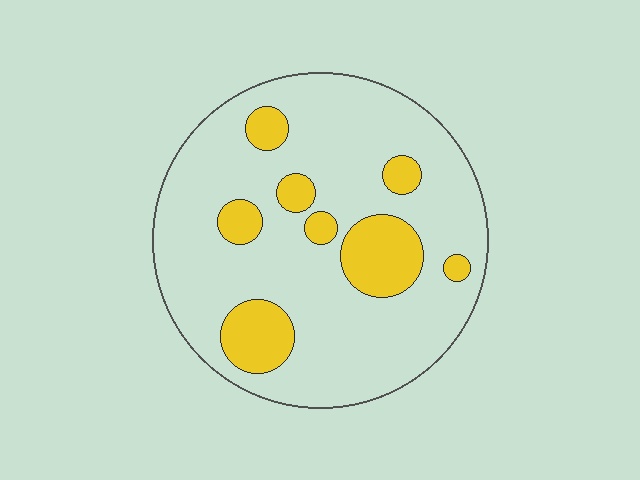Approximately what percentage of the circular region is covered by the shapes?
Approximately 20%.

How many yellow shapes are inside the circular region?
8.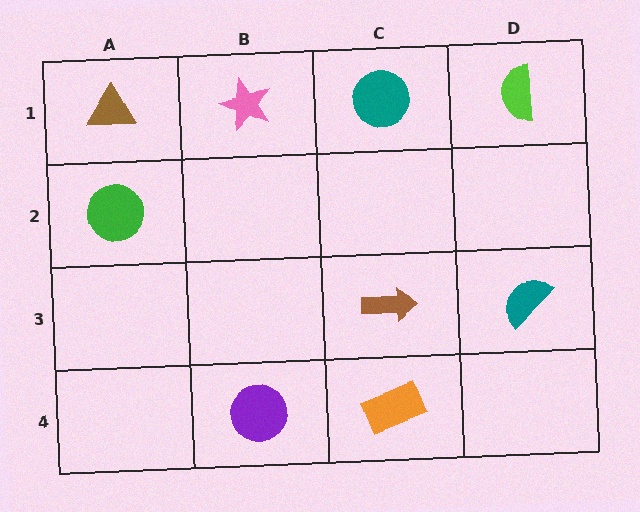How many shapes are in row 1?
4 shapes.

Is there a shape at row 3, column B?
No, that cell is empty.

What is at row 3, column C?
A brown arrow.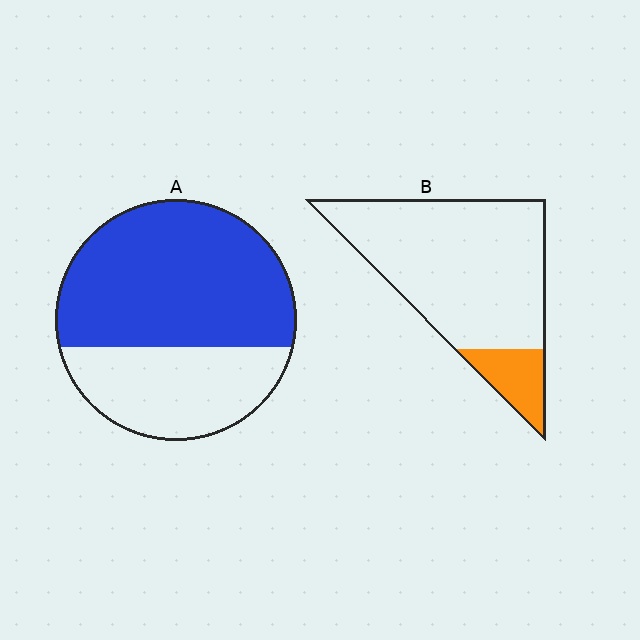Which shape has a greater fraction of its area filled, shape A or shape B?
Shape A.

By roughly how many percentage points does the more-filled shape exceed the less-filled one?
By roughly 50 percentage points (A over B).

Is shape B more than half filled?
No.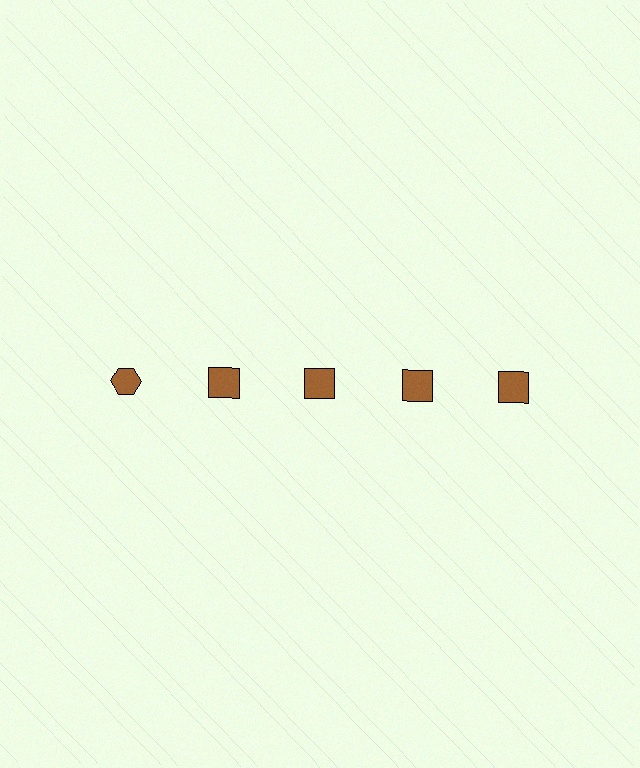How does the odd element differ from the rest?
It has a different shape: hexagon instead of square.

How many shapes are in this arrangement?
There are 5 shapes arranged in a grid pattern.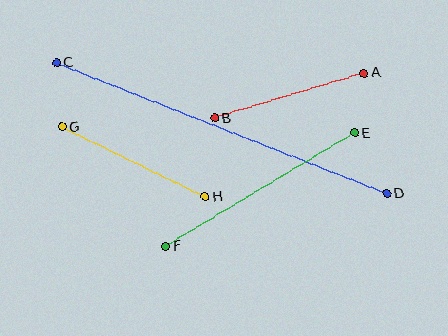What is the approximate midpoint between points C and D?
The midpoint is at approximately (222, 128) pixels.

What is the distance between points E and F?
The distance is approximately 220 pixels.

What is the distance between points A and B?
The distance is approximately 156 pixels.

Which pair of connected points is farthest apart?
Points C and D are farthest apart.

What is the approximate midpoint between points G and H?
The midpoint is at approximately (134, 162) pixels.